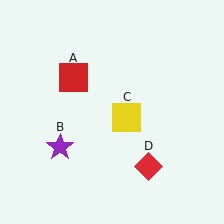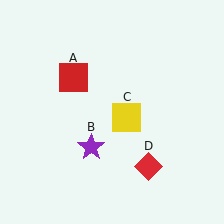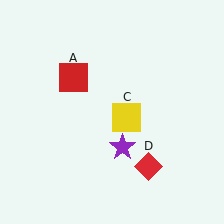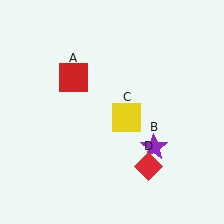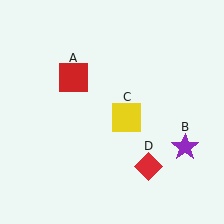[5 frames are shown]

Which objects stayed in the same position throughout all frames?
Red square (object A) and yellow square (object C) and red diamond (object D) remained stationary.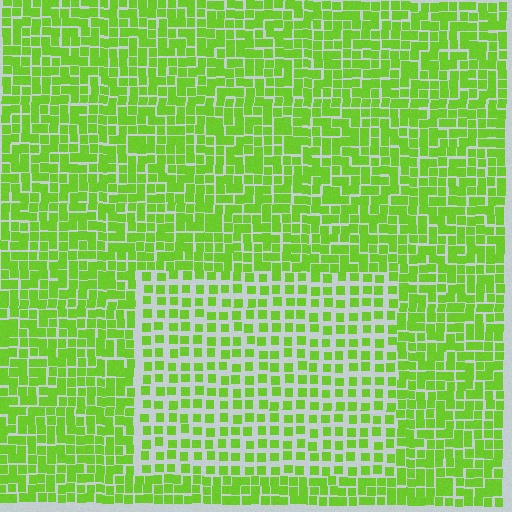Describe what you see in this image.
The image contains small lime elements arranged at two different densities. A rectangle-shaped region is visible where the elements are less densely packed than the surrounding area.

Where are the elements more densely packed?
The elements are more densely packed outside the rectangle boundary.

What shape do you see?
I see a rectangle.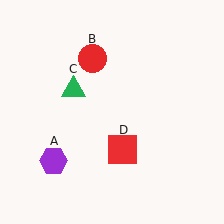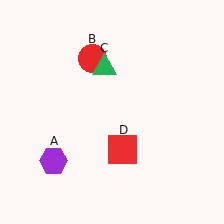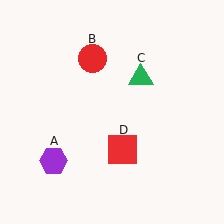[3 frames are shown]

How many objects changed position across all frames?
1 object changed position: green triangle (object C).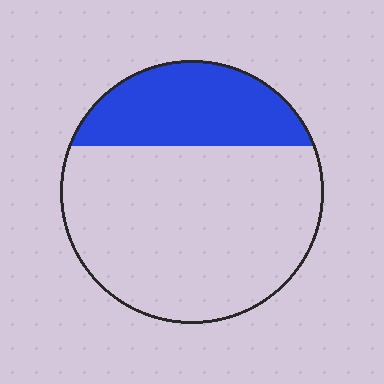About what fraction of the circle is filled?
About one quarter (1/4).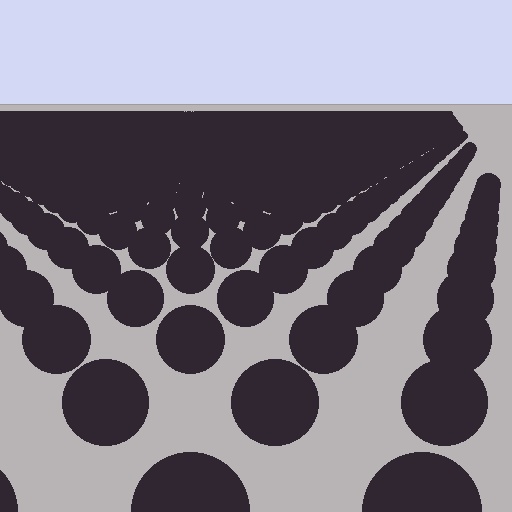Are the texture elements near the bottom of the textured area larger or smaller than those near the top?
Larger. Near the bottom, elements are closer to the viewer and appear at a bigger on-screen size.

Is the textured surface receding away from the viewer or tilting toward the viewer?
The surface is receding away from the viewer. Texture elements get smaller and denser toward the top.